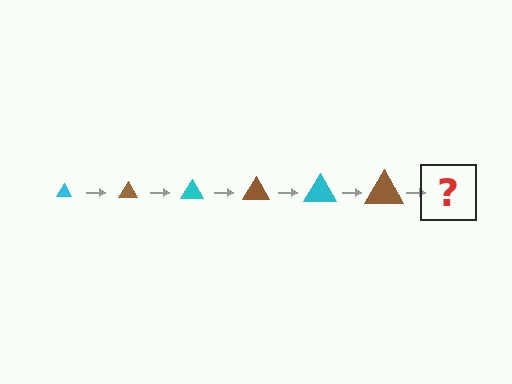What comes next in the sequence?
The next element should be a cyan triangle, larger than the previous one.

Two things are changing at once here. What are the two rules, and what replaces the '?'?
The two rules are that the triangle grows larger each step and the color cycles through cyan and brown. The '?' should be a cyan triangle, larger than the previous one.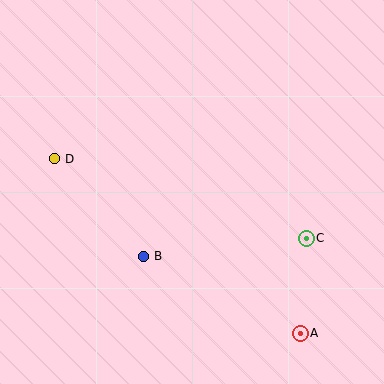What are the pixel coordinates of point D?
Point D is at (55, 159).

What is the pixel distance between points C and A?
The distance between C and A is 95 pixels.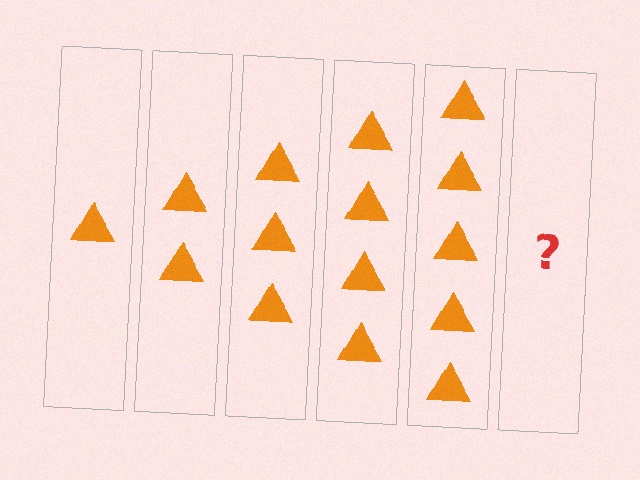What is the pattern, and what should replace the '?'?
The pattern is that each step adds one more triangle. The '?' should be 6 triangles.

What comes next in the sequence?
The next element should be 6 triangles.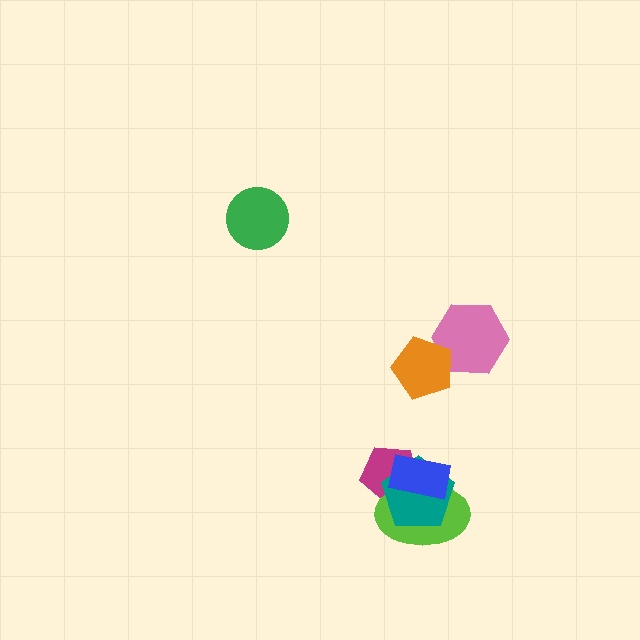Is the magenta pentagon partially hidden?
Yes, it is partially covered by another shape.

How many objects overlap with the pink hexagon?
1 object overlaps with the pink hexagon.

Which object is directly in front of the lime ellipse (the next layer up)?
The teal pentagon is directly in front of the lime ellipse.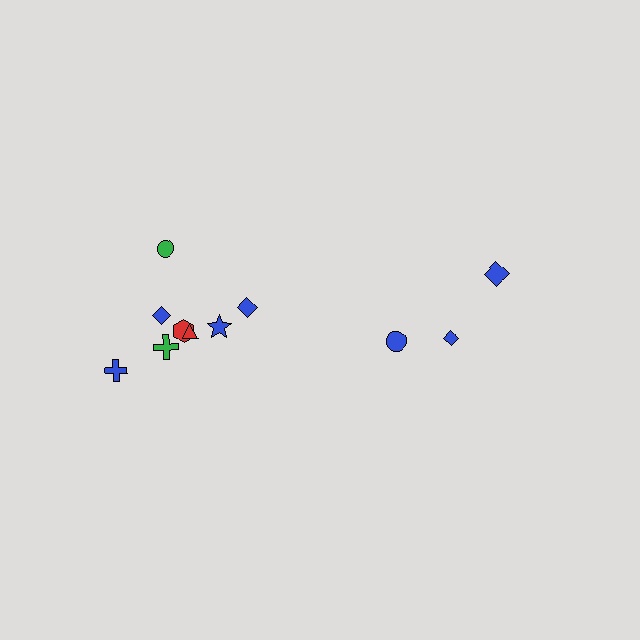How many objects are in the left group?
There are 8 objects.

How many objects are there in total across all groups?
There are 11 objects.